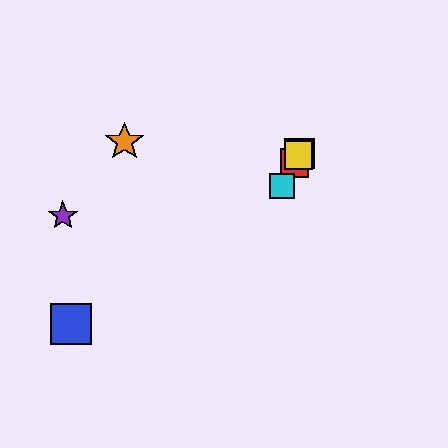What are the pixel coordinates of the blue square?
The blue square is at (71, 324).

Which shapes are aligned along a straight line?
The red square, the green square, the yellow square, the cyan square are aligned along a straight line.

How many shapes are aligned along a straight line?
4 shapes (the red square, the green square, the yellow square, the cyan square) are aligned along a straight line.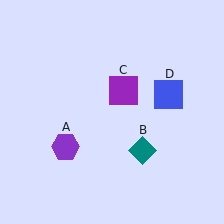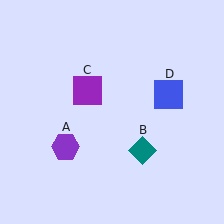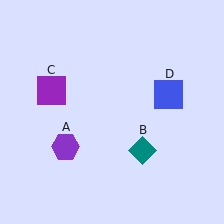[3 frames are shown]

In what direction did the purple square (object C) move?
The purple square (object C) moved left.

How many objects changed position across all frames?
1 object changed position: purple square (object C).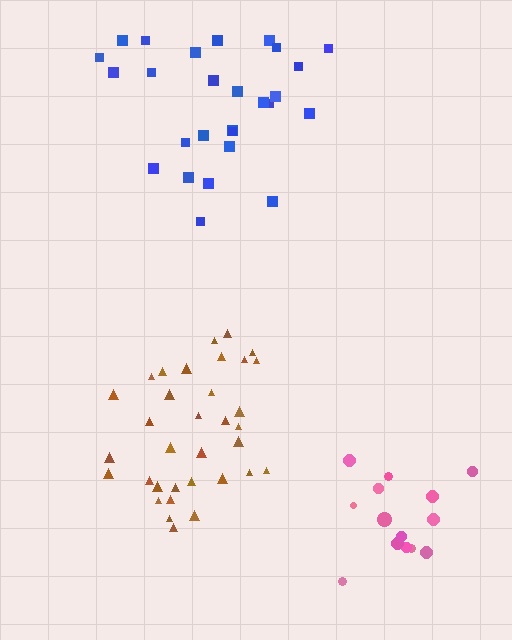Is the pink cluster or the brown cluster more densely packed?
Brown.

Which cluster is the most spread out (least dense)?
Blue.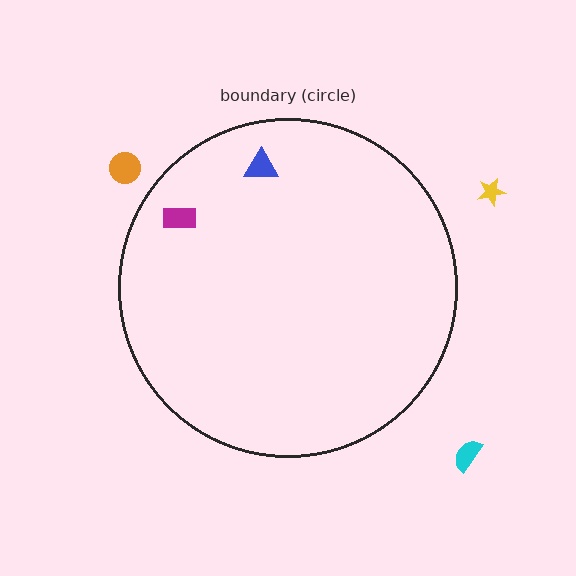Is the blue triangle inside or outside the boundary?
Inside.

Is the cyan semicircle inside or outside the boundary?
Outside.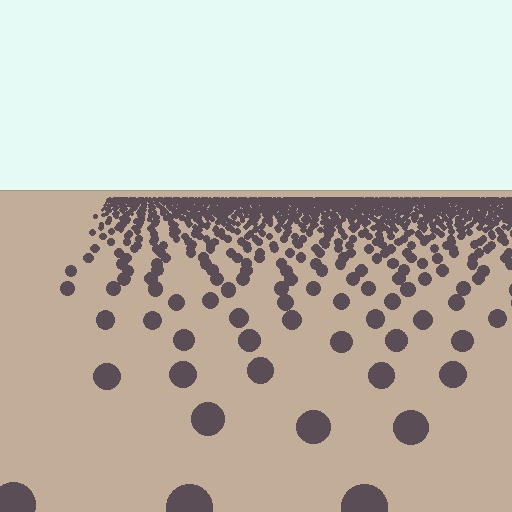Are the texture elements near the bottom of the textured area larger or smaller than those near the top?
Larger. Near the bottom, elements are closer to the viewer and appear at a bigger on-screen size.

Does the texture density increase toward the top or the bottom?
Density increases toward the top.